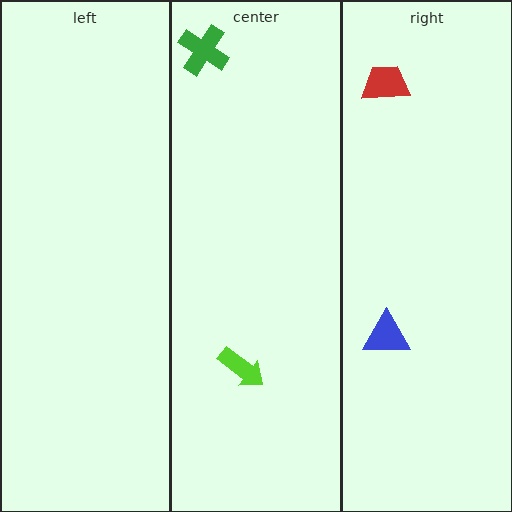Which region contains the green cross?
The center region.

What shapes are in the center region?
The lime arrow, the green cross.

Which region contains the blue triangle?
The right region.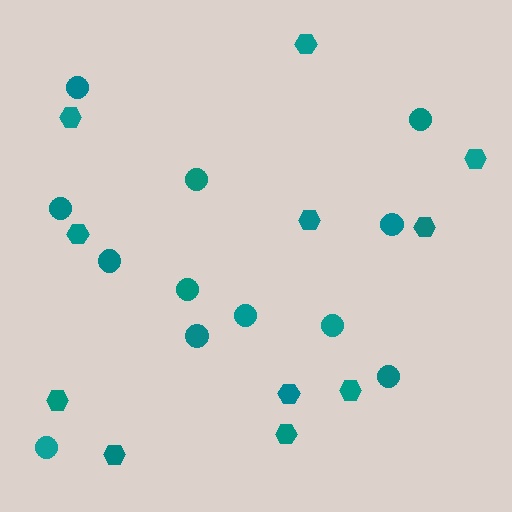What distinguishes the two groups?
There are 2 groups: one group of hexagons (11) and one group of circles (12).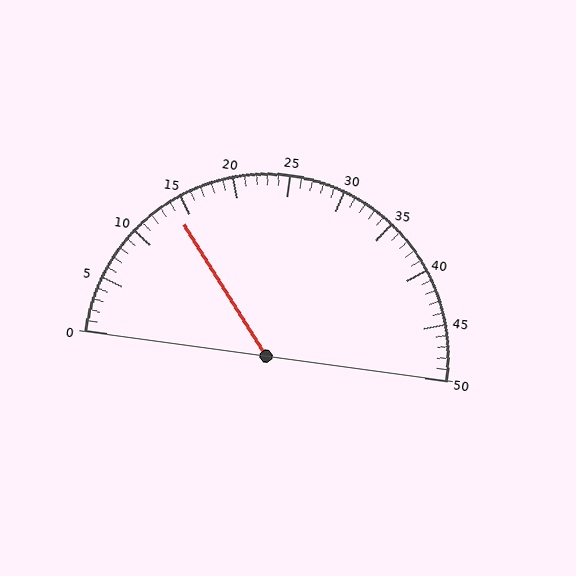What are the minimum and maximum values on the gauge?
The gauge ranges from 0 to 50.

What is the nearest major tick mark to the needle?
The nearest major tick mark is 15.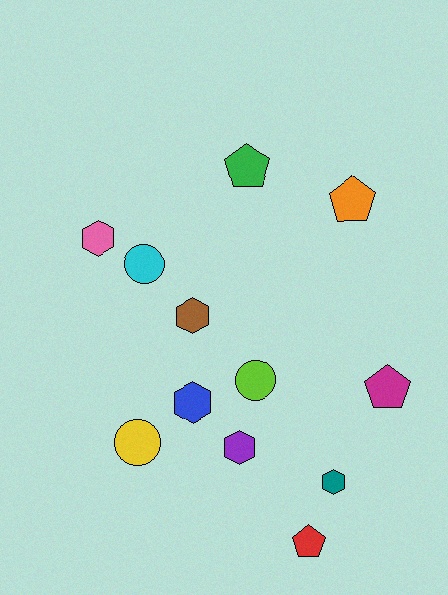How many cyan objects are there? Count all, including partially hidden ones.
There is 1 cyan object.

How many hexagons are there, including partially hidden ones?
There are 5 hexagons.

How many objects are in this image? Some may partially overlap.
There are 12 objects.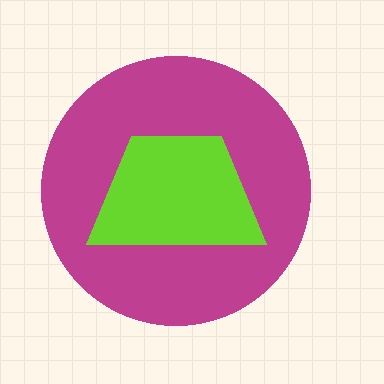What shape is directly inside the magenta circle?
The lime trapezoid.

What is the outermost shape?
The magenta circle.